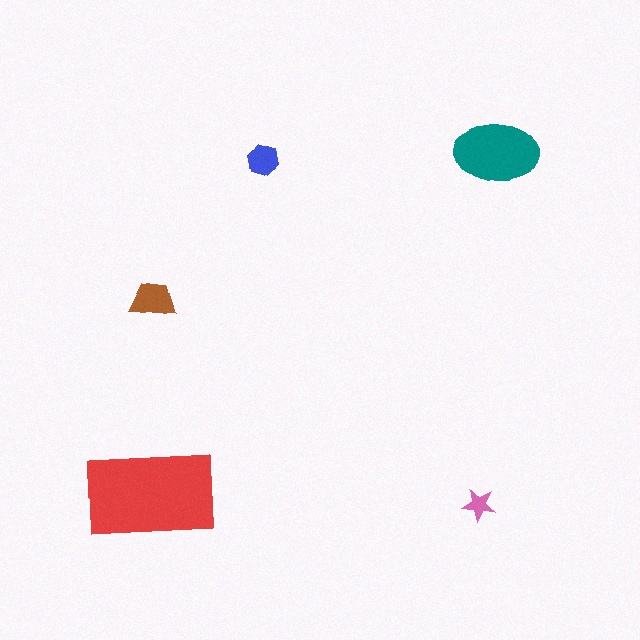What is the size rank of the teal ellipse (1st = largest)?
2nd.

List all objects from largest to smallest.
The red rectangle, the teal ellipse, the brown trapezoid, the blue hexagon, the pink star.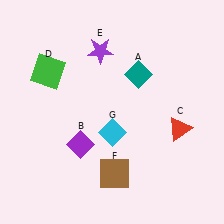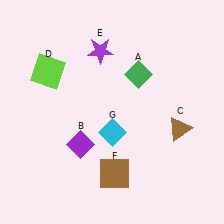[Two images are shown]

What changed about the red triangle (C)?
In Image 1, C is red. In Image 2, it changed to brown.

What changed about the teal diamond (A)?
In Image 1, A is teal. In Image 2, it changed to green.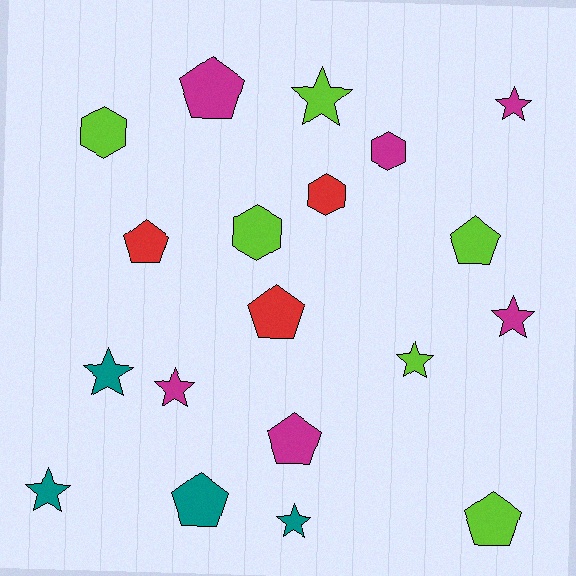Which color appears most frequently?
Magenta, with 6 objects.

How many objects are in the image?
There are 19 objects.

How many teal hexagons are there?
There are no teal hexagons.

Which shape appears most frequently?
Star, with 8 objects.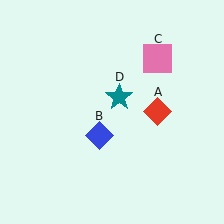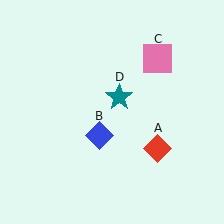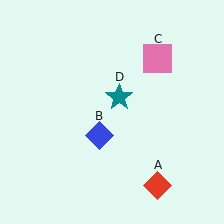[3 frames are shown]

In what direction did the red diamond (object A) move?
The red diamond (object A) moved down.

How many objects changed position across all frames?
1 object changed position: red diamond (object A).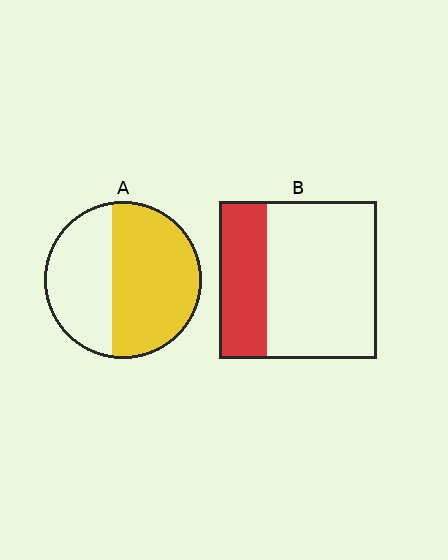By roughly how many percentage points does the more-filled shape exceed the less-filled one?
By roughly 30 percentage points (A over B).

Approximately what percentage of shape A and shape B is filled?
A is approximately 60% and B is approximately 30%.